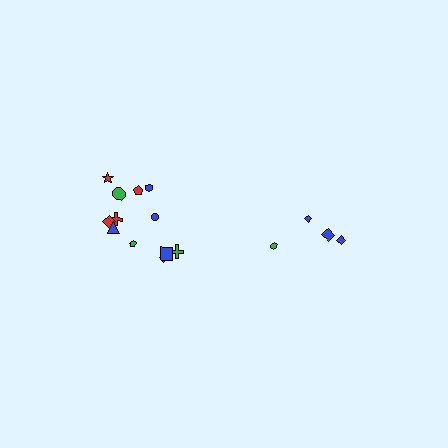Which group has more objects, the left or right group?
The left group.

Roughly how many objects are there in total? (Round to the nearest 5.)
Roughly 15 objects in total.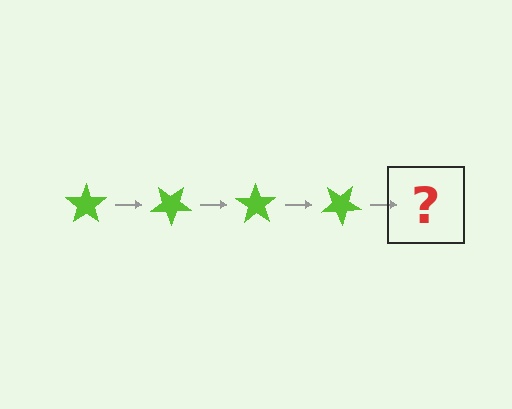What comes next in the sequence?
The next element should be a lime star rotated 140 degrees.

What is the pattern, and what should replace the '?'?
The pattern is that the star rotates 35 degrees each step. The '?' should be a lime star rotated 140 degrees.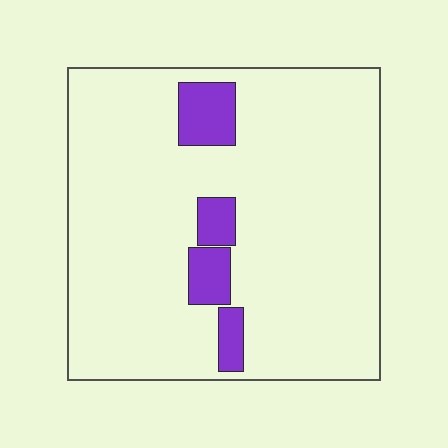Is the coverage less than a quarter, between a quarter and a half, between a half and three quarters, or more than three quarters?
Less than a quarter.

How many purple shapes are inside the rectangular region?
4.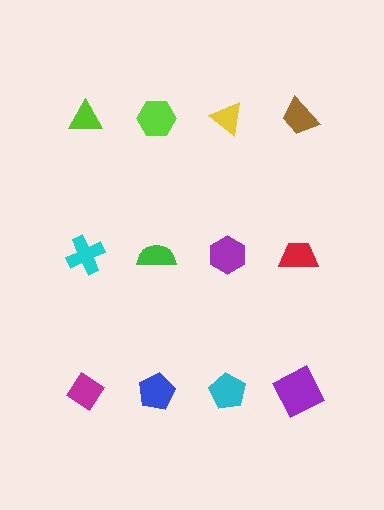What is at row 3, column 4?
A purple square.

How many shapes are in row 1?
4 shapes.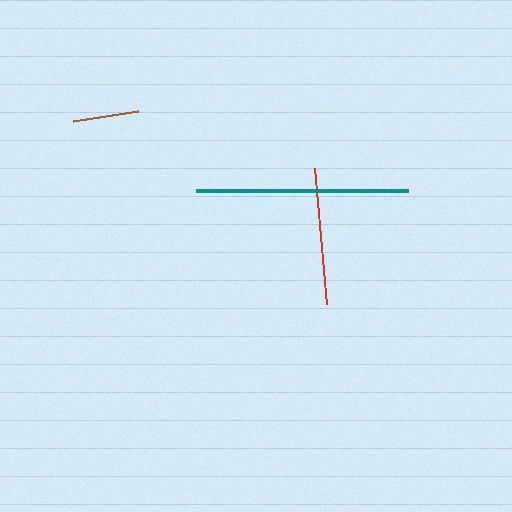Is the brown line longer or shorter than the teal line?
The teal line is longer than the brown line.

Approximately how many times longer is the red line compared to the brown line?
The red line is approximately 2.1 times the length of the brown line.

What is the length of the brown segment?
The brown segment is approximately 66 pixels long.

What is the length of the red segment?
The red segment is approximately 137 pixels long.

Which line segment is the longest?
The teal line is the longest at approximately 212 pixels.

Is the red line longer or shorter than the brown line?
The red line is longer than the brown line.